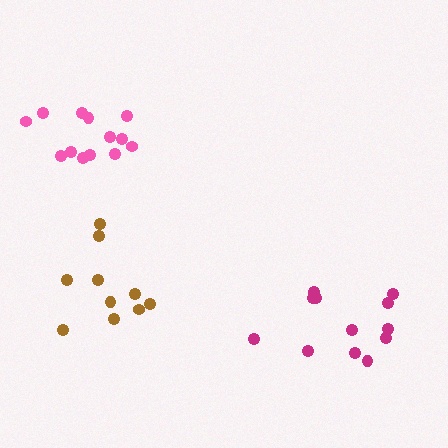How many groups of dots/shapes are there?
There are 3 groups.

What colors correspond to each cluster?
The clusters are colored: pink, brown, magenta.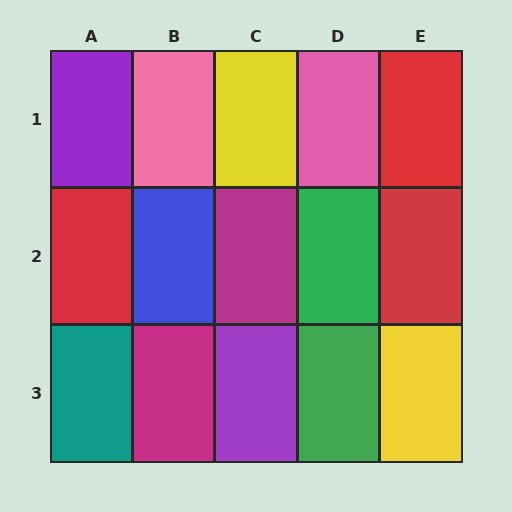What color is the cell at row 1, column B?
Pink.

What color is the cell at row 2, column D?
Green.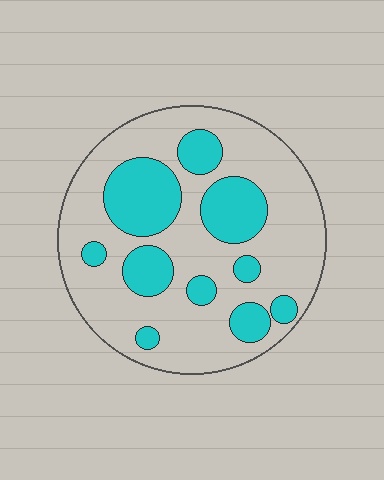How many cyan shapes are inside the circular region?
10.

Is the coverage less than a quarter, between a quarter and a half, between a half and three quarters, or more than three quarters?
Between a quarter and a half.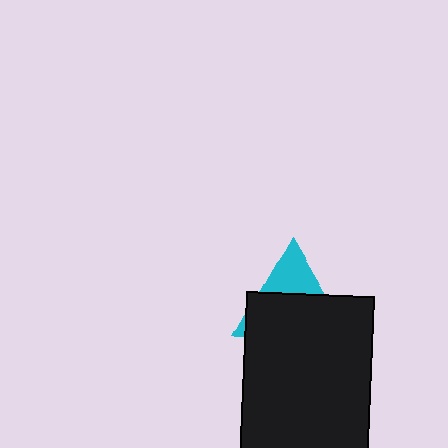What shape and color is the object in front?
The object in front is a black rectangle.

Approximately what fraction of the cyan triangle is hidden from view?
Roughly 67% of the cyan triangle is hidden behind the black rectangle.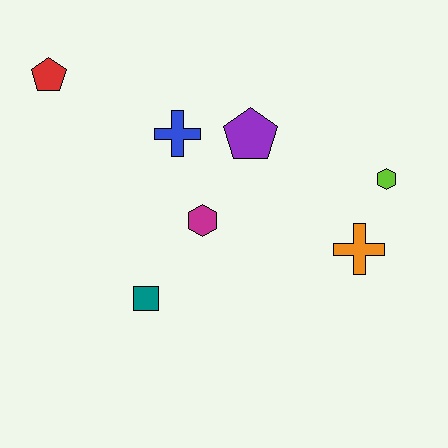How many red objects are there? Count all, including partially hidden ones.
There is 1 red object.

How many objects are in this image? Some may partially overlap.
There are 7 objects.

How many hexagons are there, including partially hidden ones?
There are 2 hexagons.